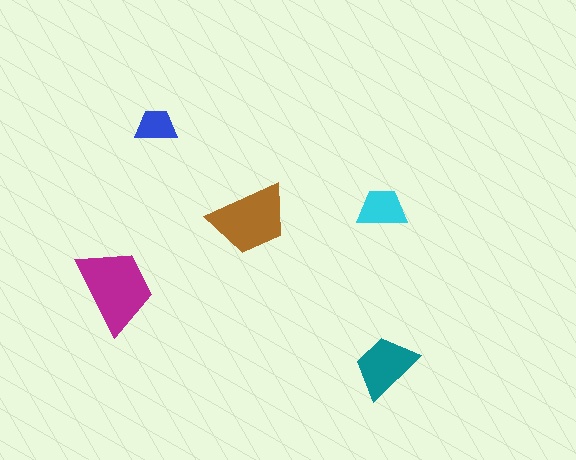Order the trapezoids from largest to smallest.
the magenta one, the brown one, the teal one, the cyan one, the blue one.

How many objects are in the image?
There are 5 objects in the image.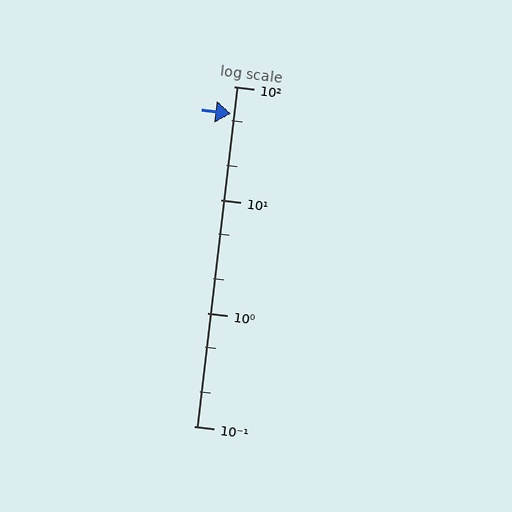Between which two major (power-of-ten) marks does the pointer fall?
The pointer is between 10 and 100.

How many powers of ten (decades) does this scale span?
The scale spans 3 decades, from 0.1 to 100.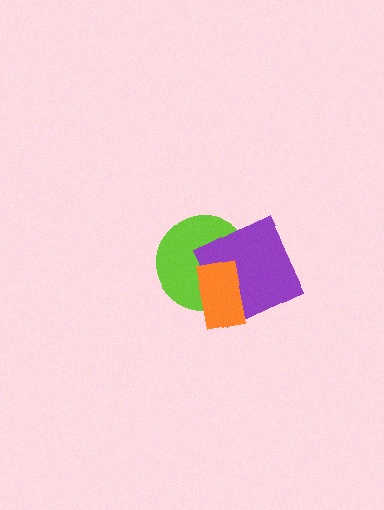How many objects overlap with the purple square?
2 objects overlap with the purple square.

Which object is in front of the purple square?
The orange rectangle is in front of the purple square.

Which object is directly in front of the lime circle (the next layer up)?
The purple square is directly in front of the lime circle.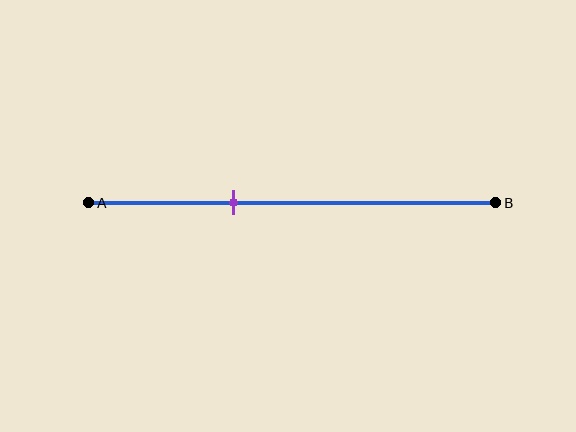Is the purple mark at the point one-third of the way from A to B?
Yes, the mark is approximately at the one-third point.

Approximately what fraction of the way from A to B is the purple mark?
The purple mark is approximately 35% of the way from A to B.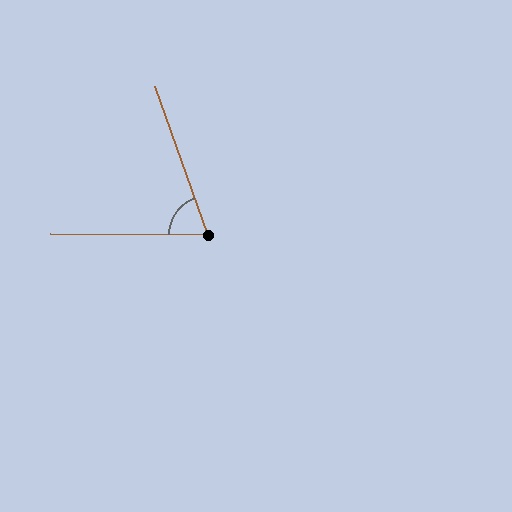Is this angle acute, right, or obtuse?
It is acute.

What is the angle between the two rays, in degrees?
Approximately 70 degrees.